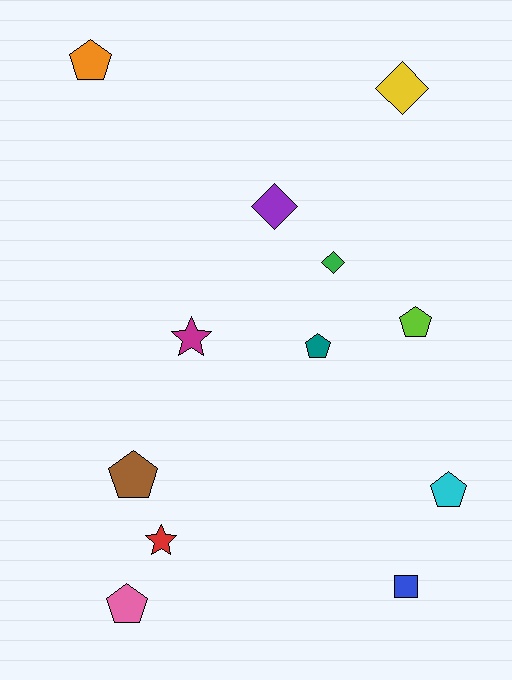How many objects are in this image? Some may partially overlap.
There are 12 objects.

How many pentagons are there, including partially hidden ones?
There are 6 pentagons.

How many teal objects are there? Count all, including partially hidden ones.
There is 1 teal object.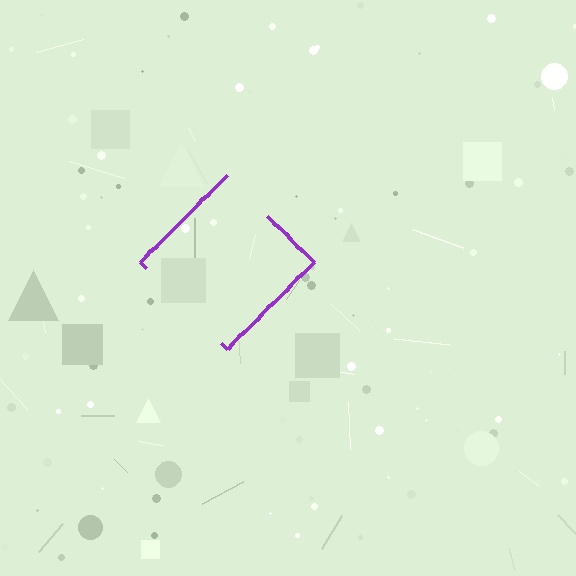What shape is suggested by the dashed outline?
The dashed outline suggests a diamond.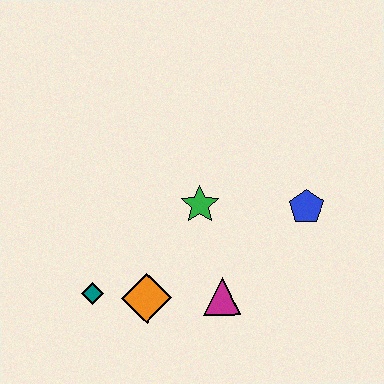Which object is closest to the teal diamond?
The orange diamond is closest to the teal diamond.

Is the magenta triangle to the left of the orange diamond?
No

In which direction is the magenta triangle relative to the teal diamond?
The magenta triangle is to the right of the teal diamond.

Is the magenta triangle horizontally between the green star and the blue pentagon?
Yes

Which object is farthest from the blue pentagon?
The teal diamond is farthest from the blue pentagon.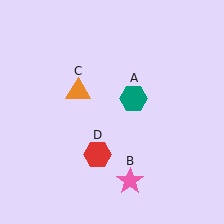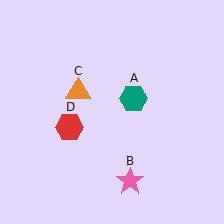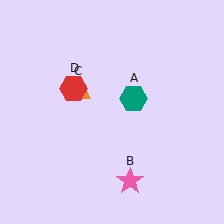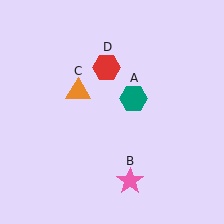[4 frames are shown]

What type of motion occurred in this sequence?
The red hexagon (object D) rotated clockwise around the center of the scene.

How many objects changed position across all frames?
1 object changed position: red hexagon (object D).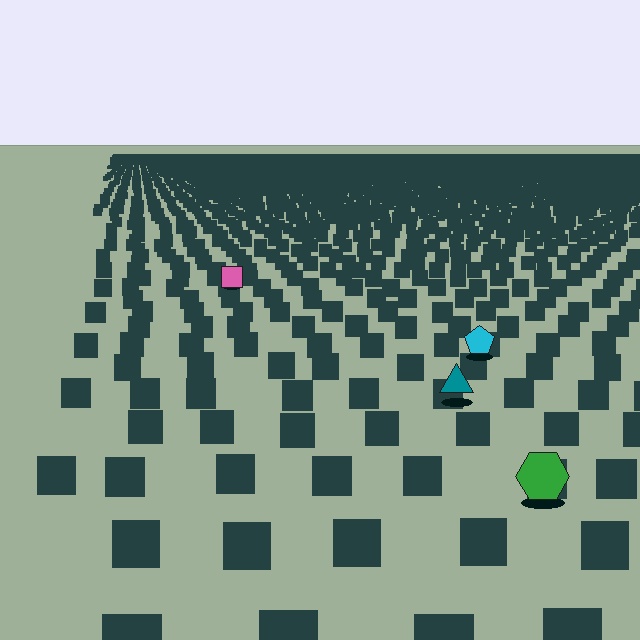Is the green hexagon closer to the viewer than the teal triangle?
Yes. The green hexagon is closer — you can tell from the texture gradient: the ground texture is coarser near it.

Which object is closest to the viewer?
The green hexagon is closest. The texture marks near it are larger and more spread out.